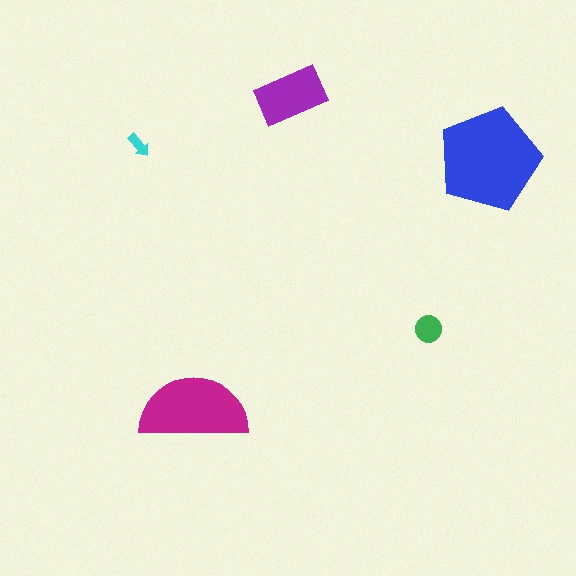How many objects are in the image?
There are 5 objects in the image.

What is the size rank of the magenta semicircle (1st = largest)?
2nd.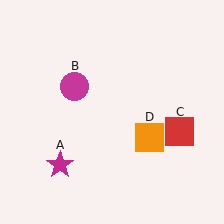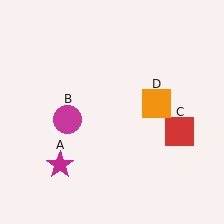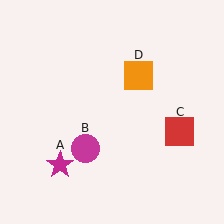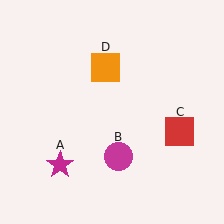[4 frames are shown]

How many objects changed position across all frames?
2 objects changed position: magenta circle (object B), orange square (object D).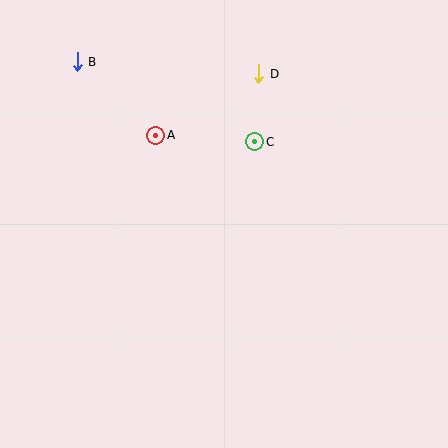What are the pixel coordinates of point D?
Point D is at (259, 74).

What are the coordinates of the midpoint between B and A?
The midpoint between B and A is at (117, 98).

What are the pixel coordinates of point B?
Point B is at (77, 62).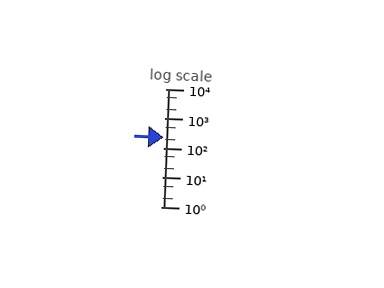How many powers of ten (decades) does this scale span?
The scale spans 4 decades, from 1 to 10000.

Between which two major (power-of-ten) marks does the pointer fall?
The pointer is between 100 and 1000.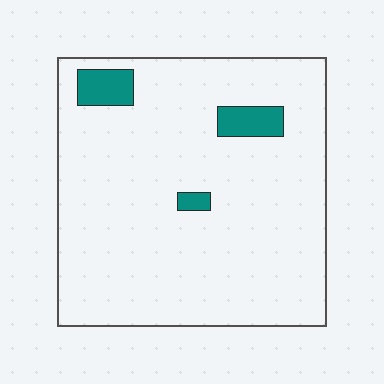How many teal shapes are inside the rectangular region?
3.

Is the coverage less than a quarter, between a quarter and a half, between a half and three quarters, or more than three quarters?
Less than a quarter.